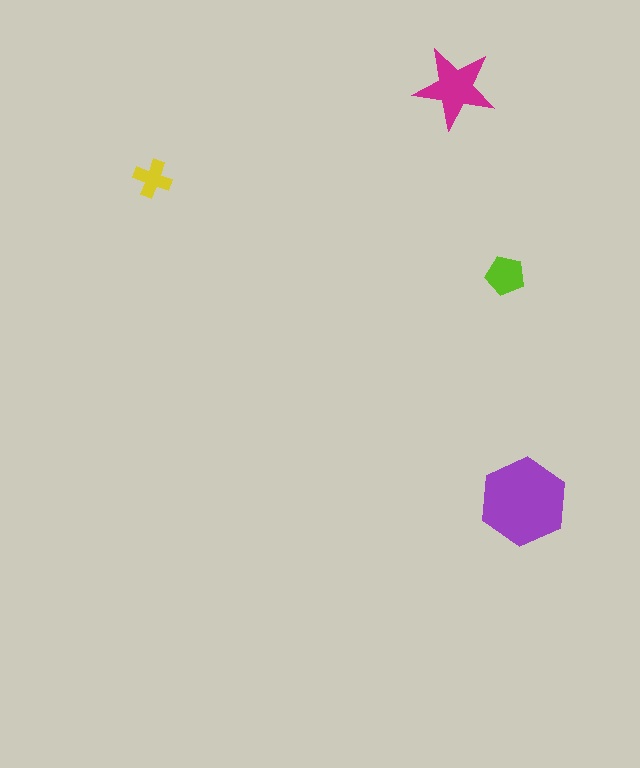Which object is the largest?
The purple hexagon.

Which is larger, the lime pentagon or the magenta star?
The magenta star.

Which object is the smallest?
The yellow cross.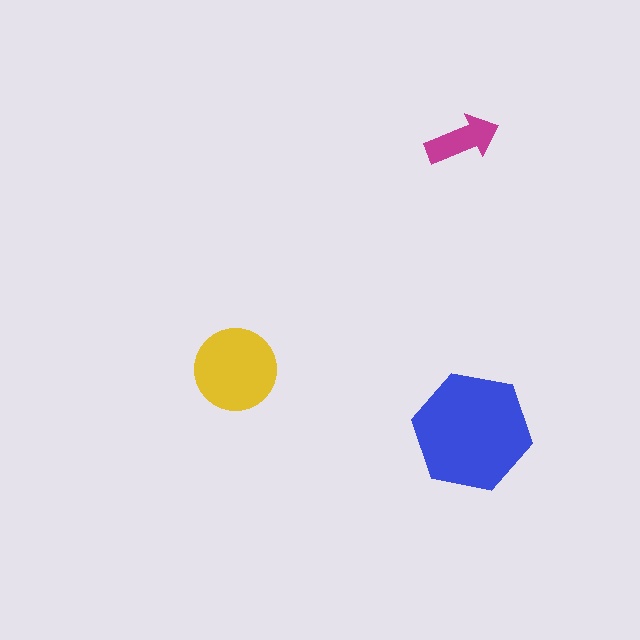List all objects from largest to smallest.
The blue hexagon, the yellow circle, the magenta arrow.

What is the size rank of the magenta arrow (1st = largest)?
3rd.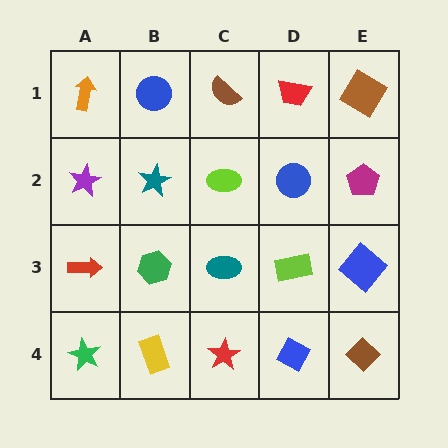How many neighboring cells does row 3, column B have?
4.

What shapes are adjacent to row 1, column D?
A blue circle (row 2, column D), a brown semicircle (row 1, column C), a brown diamond (row 1, column E).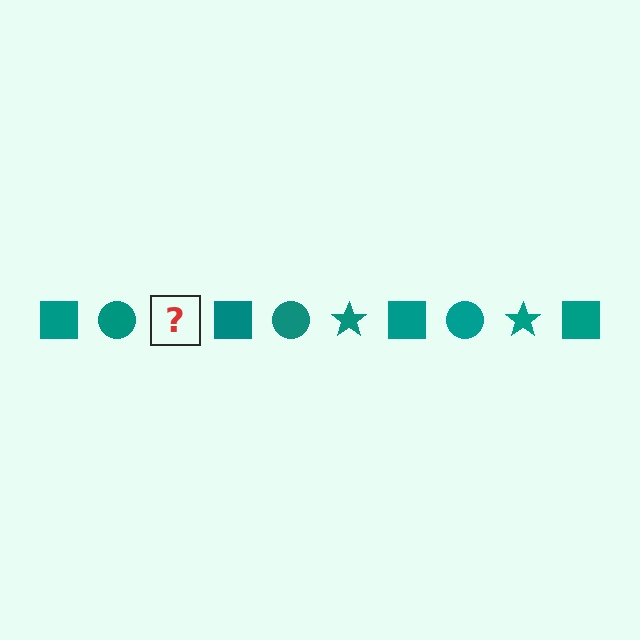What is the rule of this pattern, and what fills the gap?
The rule is that the pattern cycles through square, circle, star shapes in teal. The gap should be filled with a teal star.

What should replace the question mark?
The question mark should be replaced with a teal star.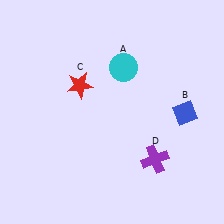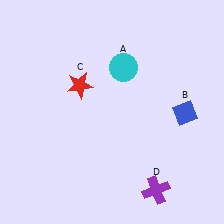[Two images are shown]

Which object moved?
The purple cross (D) moved down.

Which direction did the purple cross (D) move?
The purple cross (D) moved down.